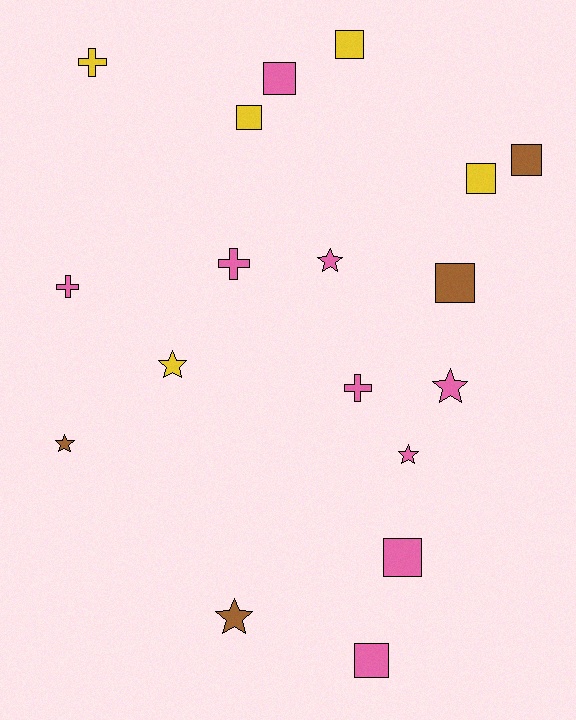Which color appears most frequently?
Pink, with 9 objects.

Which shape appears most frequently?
Square, with 8 objects.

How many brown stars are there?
There are 2 brown stars.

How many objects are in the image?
There are 18 objects.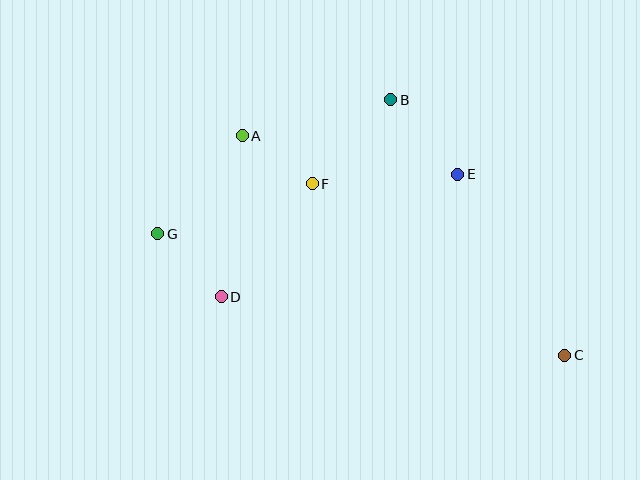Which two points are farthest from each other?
Points C and G are farthest from each other.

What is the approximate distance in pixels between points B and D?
The distance between B and D is approximately 260 pixels.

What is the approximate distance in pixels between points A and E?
The distance between A and E is approximately 219 pixels.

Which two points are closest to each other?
Points A and F are closest to each other.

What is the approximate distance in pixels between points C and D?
The distance between C and D is approximately 349 pixels.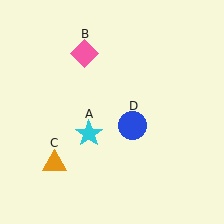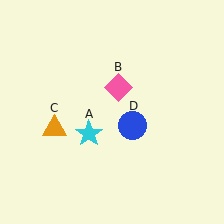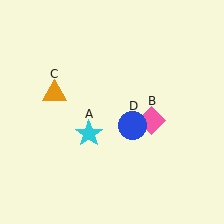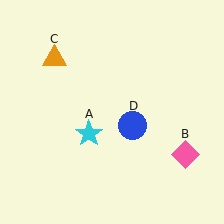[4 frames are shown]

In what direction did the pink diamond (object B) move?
The pink diamond (object B) moved down and to the right.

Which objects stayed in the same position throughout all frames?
Cyan star (object A) and blue circle (object D) remained stationary.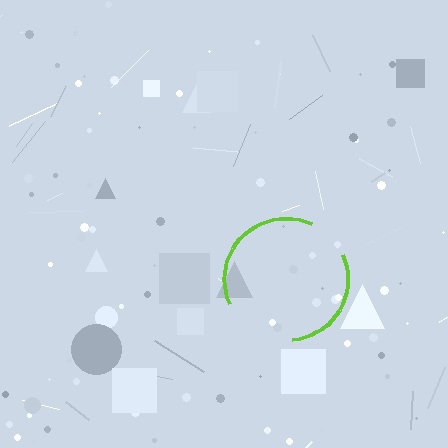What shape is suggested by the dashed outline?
The dashed outline suggests a circle.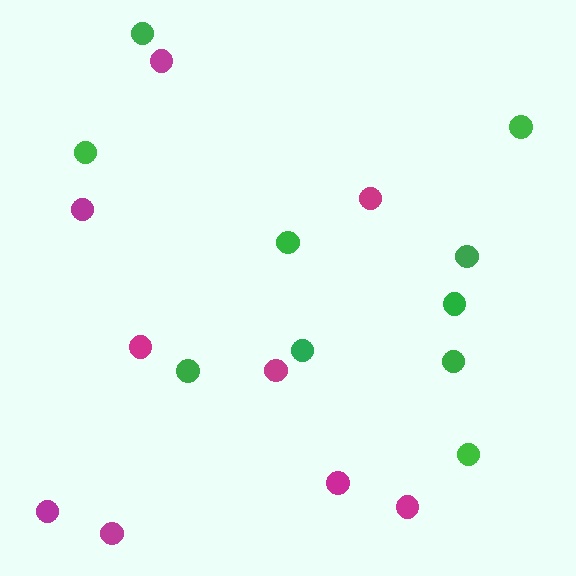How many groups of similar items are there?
There are 2 groups: one group of magenta circles (9) and one group of green circles (10).